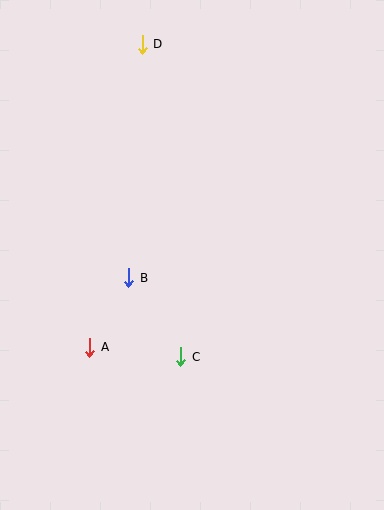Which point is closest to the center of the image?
Point B at (129, 278) is closest to the center.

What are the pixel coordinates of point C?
Point C is at (181, 357).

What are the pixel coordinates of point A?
Point A is at (90, 347).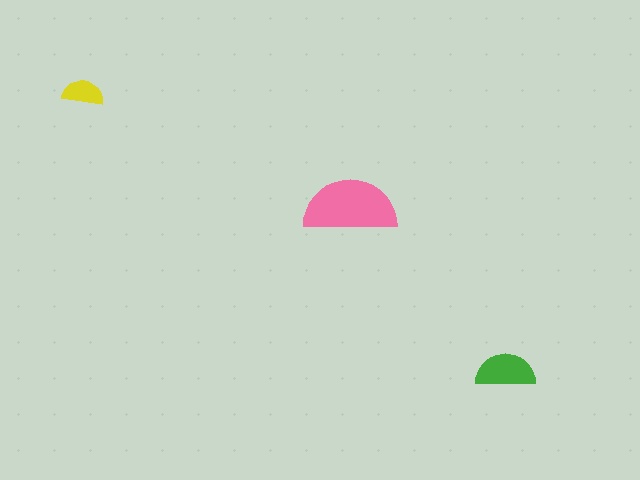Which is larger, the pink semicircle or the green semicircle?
The pink one.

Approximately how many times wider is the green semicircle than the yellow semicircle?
About 1.5 times wider.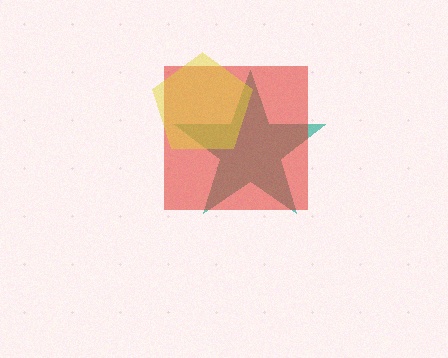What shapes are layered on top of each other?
The layered shapes are: a teal star, a red square, a yellow pentagon.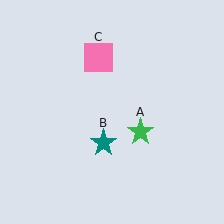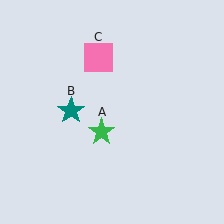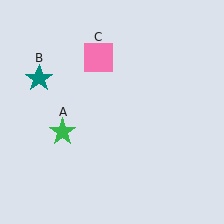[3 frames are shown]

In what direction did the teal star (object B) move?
The teal star (object B) moved up and to the left.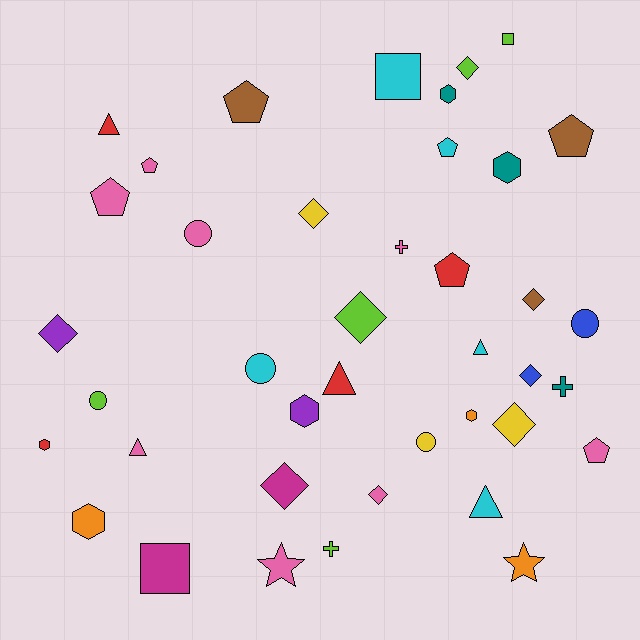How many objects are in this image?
There are 40 objects.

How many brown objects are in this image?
There are 3 brown objects.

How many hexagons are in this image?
There are 6 hexagons.